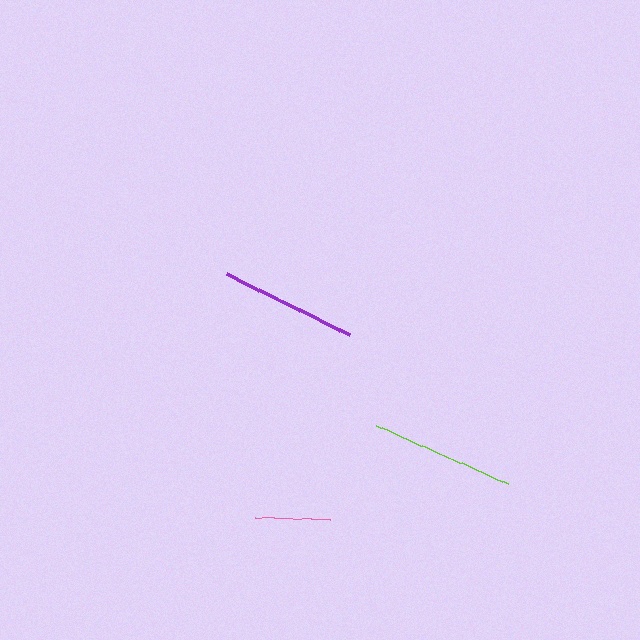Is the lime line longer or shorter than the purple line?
The lime line is longer than the purple line.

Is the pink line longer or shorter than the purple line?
The purple line is longer than the pink line.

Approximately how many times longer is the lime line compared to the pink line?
The lime line is approximately 1.9 times the length of the pink line.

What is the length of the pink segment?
The pink segment is approximately 75 pixels long.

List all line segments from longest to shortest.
From longest to shortest: lime, purple, pink.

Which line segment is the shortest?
The pink line is the shortest at approximately 75 pixels.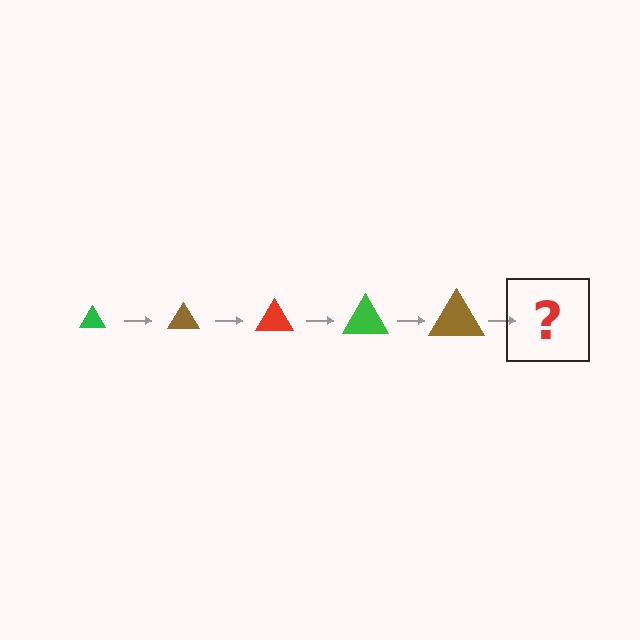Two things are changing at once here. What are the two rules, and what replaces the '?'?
The two rules are that the triangle grows larger each step and the color cycles through green, brown, and red. The '?' should be a red triangle, larger than the previous one.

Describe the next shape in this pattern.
It should be a red triangle, larger than the previous one.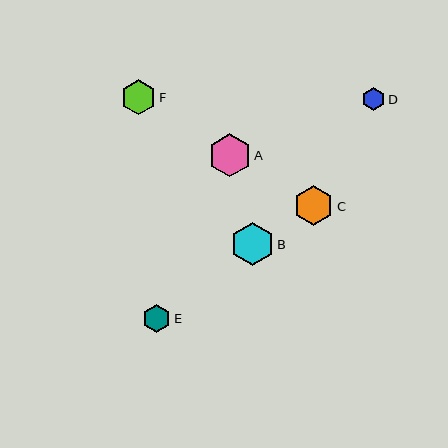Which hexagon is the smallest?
Hexagon D is the smallest with a size of approximately 23 pixels.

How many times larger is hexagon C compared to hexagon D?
Hexagon C is approximately 1.7 times the size of hexagon D.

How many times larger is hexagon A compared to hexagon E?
Hexagon A is approximately 1.5 times the size of hexagon E.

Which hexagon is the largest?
Hexagon B is the largest with a size of approximately 43 pixels.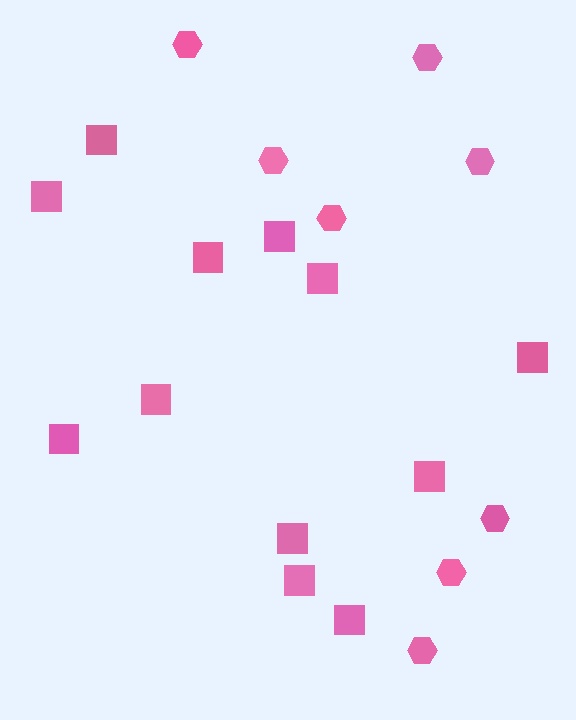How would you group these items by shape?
There are 2 groups: one group of squares (12) and one group of hexagons (8).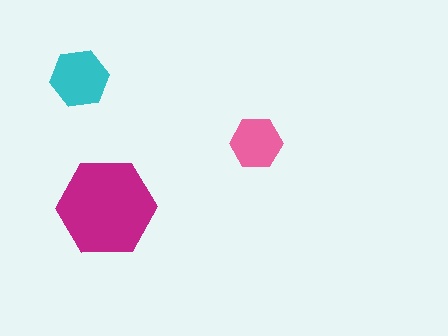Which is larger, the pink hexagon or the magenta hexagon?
The magenta one.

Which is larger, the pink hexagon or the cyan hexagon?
The cyan one.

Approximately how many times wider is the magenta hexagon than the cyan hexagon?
About 1.5 times wider.